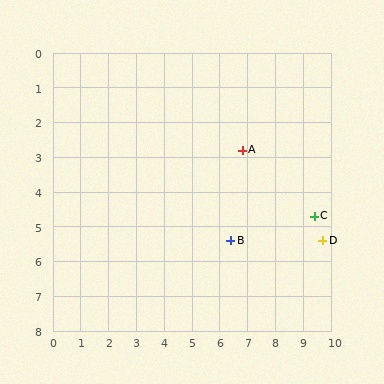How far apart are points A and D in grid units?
Points A and D are about 3.9 grid units apart.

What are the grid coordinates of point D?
Point D is at approximately (9.7, 5.4).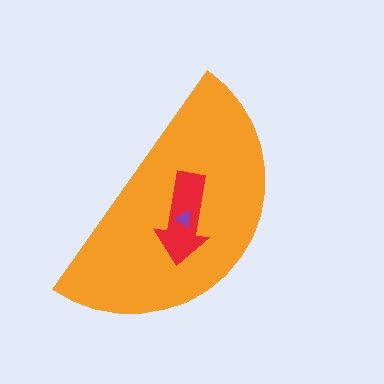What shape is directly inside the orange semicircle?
The red arrow.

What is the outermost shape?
The orange semicircle.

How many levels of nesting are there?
3.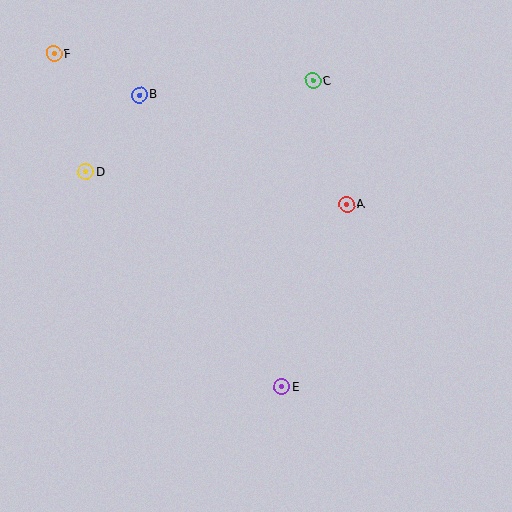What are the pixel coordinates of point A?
Point A is at (347, 205).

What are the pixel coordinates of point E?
Point E is at (282, 387).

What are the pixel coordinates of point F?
Point F is at (54, 54).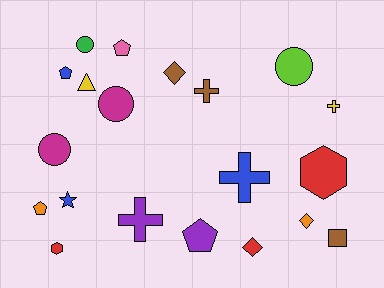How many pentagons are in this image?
There are 4 pentagons.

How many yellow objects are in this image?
There are 2 yellow objects.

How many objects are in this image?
There are 20 objects.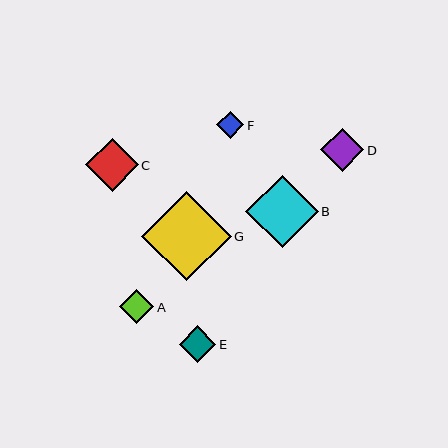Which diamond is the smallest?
Diamond F is the smallest with a size of approximately 28 pixels.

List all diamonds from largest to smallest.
From largest to smallest: G, B, C, D, E, A, F.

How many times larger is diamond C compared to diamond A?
Diamond C is approximately 1.5 times the size of diamond A.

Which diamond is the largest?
Diamond G is the largest with a size of approximately 90 pixels.